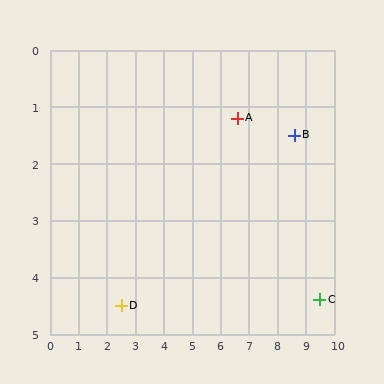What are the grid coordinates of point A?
Point A is at approximately (6.6, 1.2).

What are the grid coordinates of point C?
Point C is at approximately (9.5, 4.4).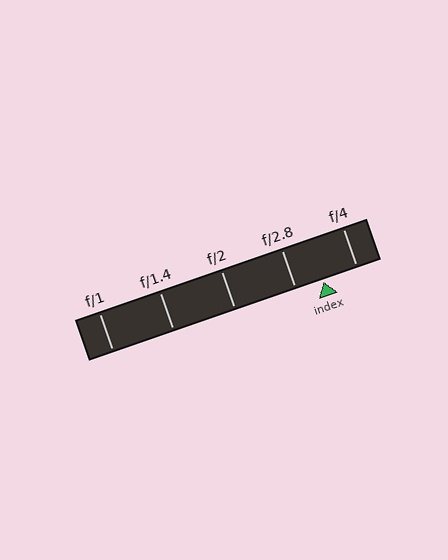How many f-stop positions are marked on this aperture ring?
There are 5 f-stop positions marked.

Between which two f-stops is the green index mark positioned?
The index mark is between f/2.8 and f/4.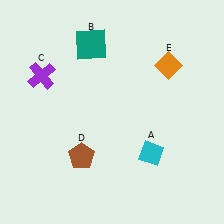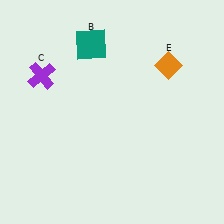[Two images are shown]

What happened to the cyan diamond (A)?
The cyan diamond (A) was removed in Image 2. It was in the bottom-right area of Image 1.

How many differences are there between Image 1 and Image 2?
There are 2 differences between the two images.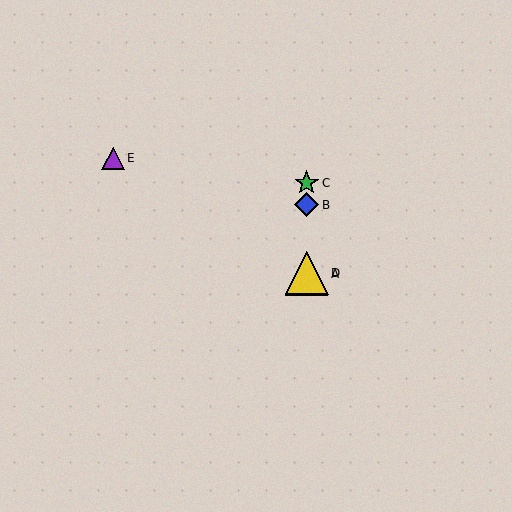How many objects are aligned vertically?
4 objects (A, B, C, D) are aligned vertically.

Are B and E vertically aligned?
No, B is at x≈307 and E is at x≈113.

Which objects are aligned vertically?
Objects A, B, C, D are aligned vertically.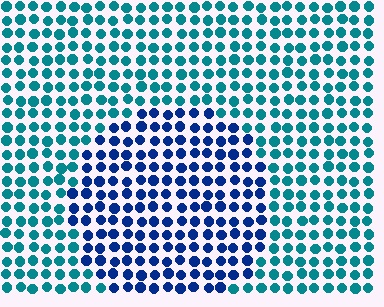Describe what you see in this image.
The image is filled with small teal elements in a uniform arrangement. A circle-shaped region is visible where the elements are tinted to a slightly different hue, forming a subtle color boundary.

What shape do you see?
I see a circle.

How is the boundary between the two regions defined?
The boundary is defined purely by a slight shift in hue (about 40 degrees). Spacing, size, and orientation are identical on both sides.